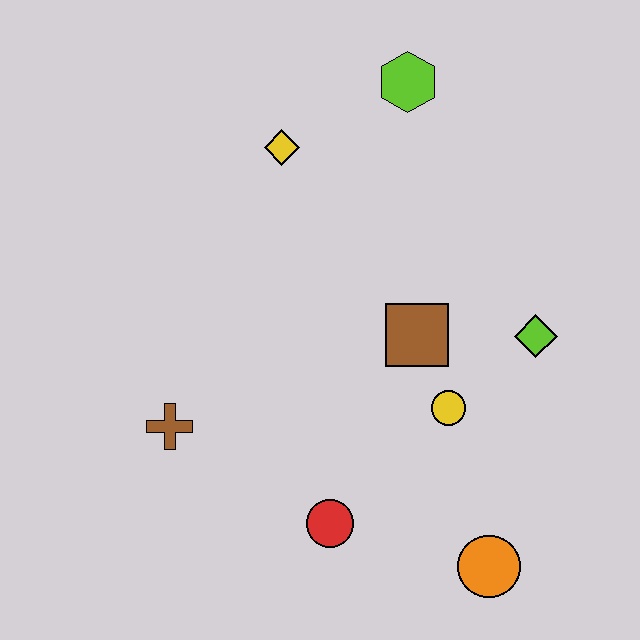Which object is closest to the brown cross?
The red circle is closest to the brown cross.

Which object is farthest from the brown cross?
The lime hexagon is farthest from the brown cross.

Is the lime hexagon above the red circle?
Yes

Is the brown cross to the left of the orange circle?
Yes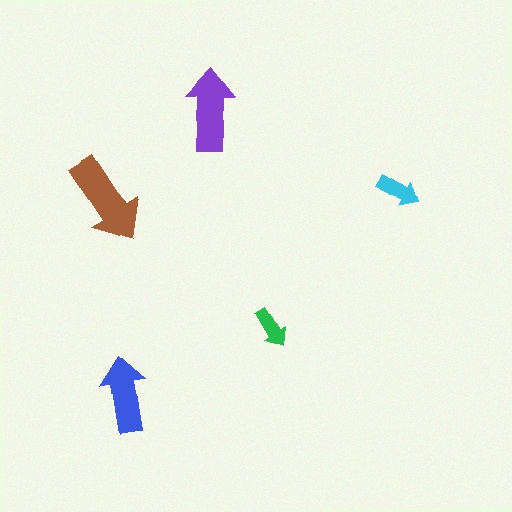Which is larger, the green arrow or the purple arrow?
The purple one.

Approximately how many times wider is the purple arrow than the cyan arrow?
About 2 times wider.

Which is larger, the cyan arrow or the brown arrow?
The brown one.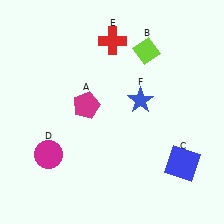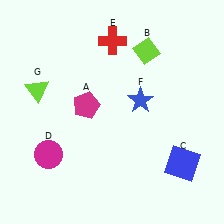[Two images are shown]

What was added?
A lime triangle (G) was added in Image 2.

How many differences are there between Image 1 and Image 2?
There is 1 difference between the two images.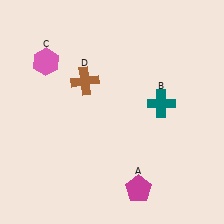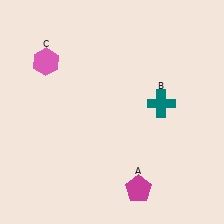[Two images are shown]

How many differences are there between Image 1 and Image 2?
There is 1 difference between the two images.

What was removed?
The brown cross (D) was removed in Image 2.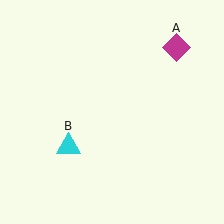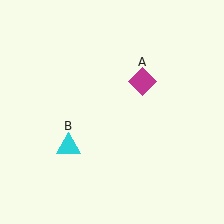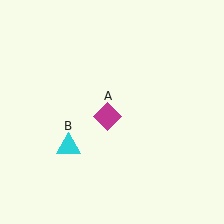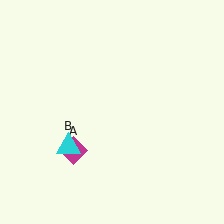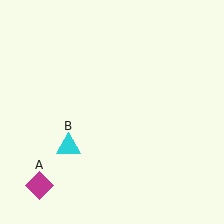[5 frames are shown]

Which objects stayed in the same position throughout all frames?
Cyan triangle (object B) remained stationary.